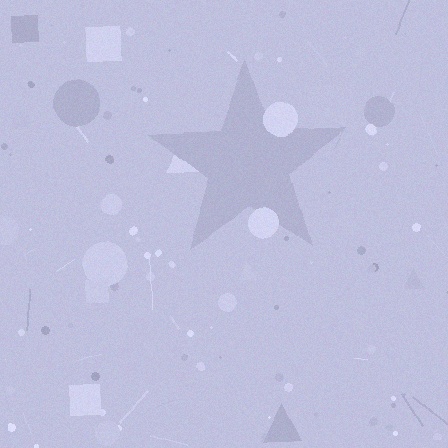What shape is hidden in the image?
A star is hidden in the image.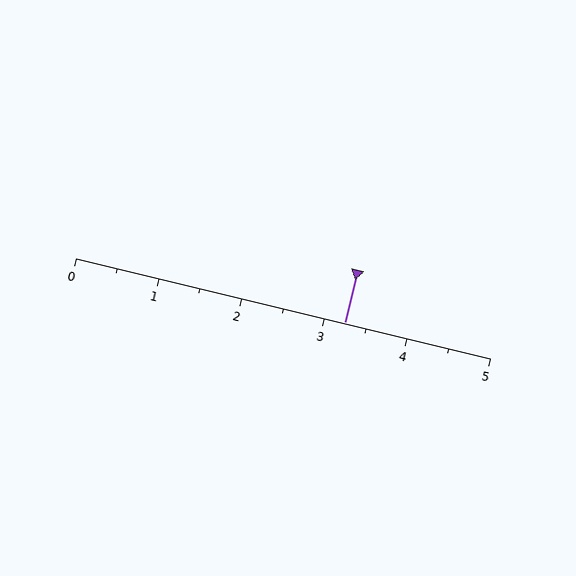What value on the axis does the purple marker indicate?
The marker indicates approximately 3.2.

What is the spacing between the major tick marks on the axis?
The major ticks are spaced 1 apart.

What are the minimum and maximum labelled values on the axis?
The axis runs from 0 to 5.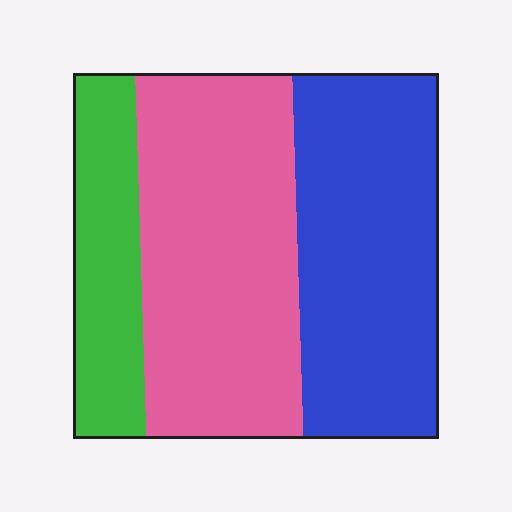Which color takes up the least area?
Green, at roughly 20%.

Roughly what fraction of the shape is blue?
Blue covers 39% of the shape.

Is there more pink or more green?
Pink.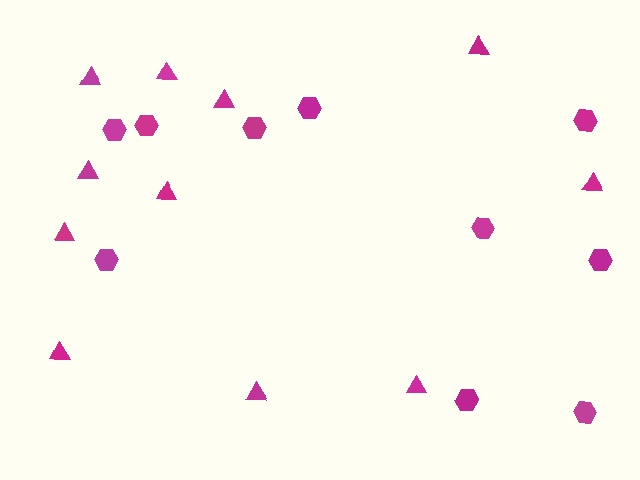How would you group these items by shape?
There are 2 groups: one group of triangles (11) and one group of hexagons (10).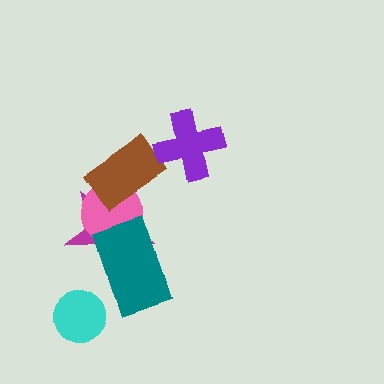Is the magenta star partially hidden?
Yes, it is partially covered by another shape.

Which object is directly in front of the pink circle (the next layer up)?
The brown rectangle is directly in front of the pink circle.